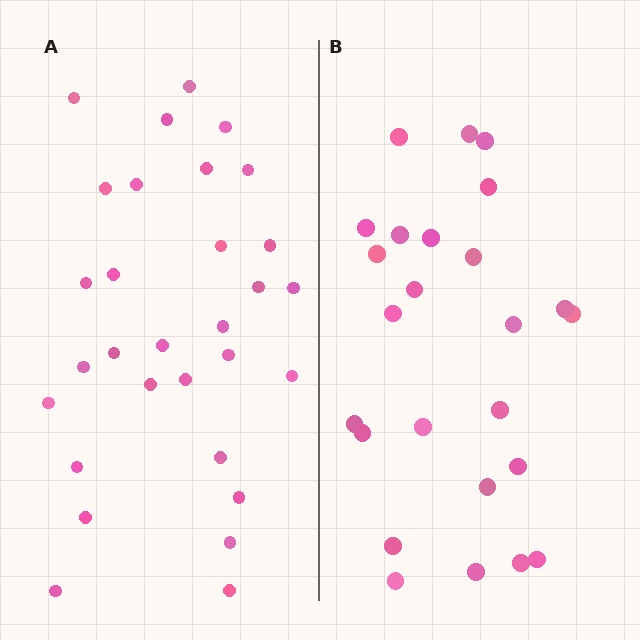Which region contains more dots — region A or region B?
Region A (the left region) has more dots.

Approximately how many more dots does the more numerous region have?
Region A has about 5 more dots than region B.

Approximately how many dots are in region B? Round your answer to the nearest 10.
About 20 dots. (The exact count is 25, which rounds to 20.)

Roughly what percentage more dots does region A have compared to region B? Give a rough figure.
About 20% more.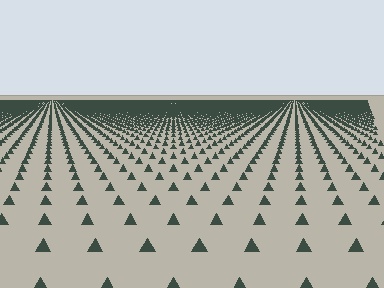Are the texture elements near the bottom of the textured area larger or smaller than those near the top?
Larger. Near the bottom, elements are closer to the viewer and appear at a bigger on-screen size.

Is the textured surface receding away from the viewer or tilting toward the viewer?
The surface is receding away from the viewer. Texture elements get smaller and denser toward the top.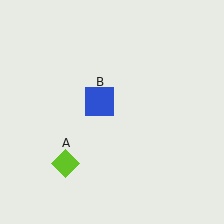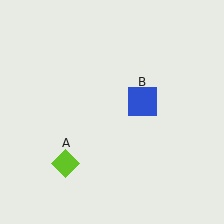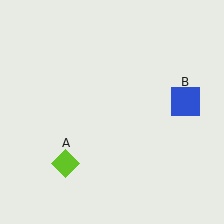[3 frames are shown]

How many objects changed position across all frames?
1 object changed position: blue square (object B).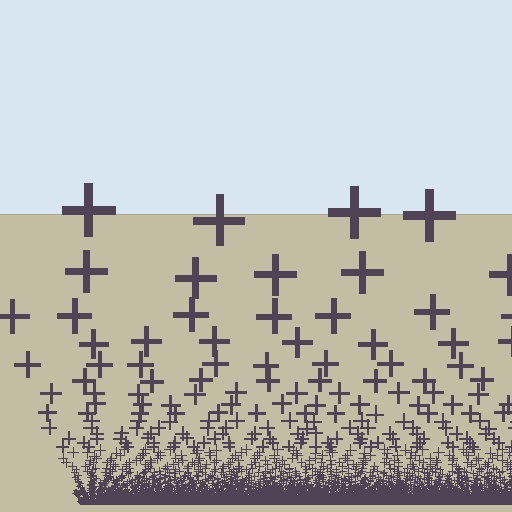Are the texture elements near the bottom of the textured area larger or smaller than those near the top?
Smaller. The gradient is inverted — elements near the bottom are smaller and denser.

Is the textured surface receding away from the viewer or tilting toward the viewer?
The surface appears to tilt toward the viewer. Texture elements get larger and sparser toward the top.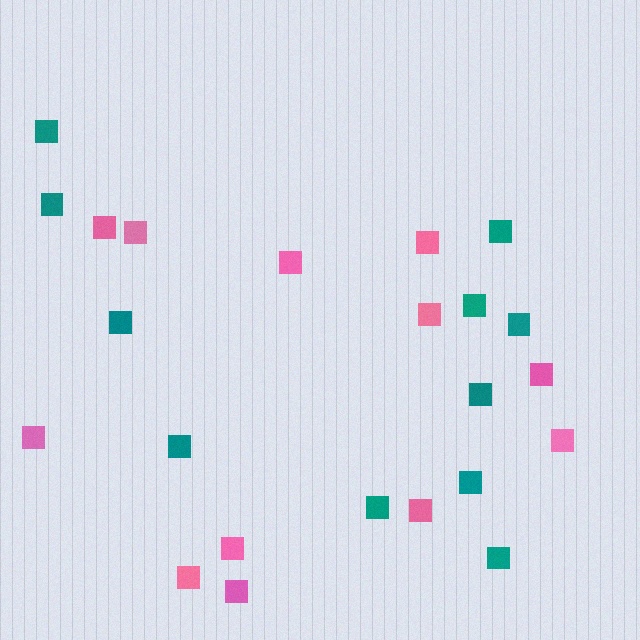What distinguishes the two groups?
There are 2 groups: one group of pink squares (12) and one group of teal squares (11).